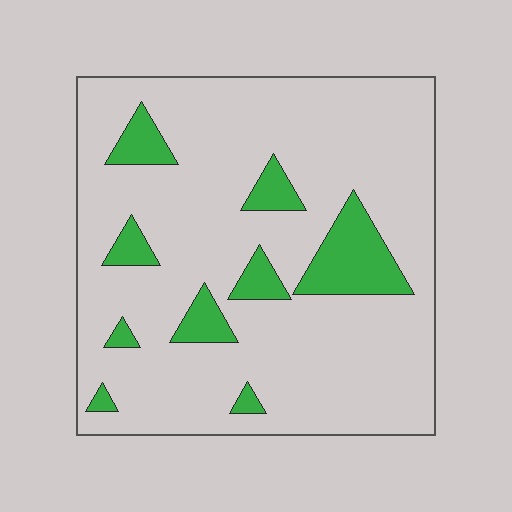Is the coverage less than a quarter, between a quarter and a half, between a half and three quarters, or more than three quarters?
Less than a quarter.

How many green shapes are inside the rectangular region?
9.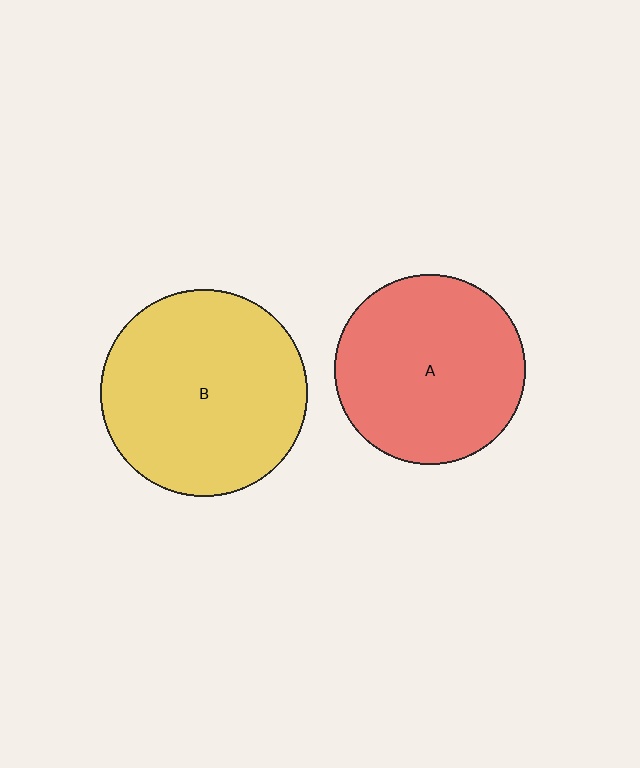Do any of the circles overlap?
No, none of the circles overlap.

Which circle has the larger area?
Circle B (yellow).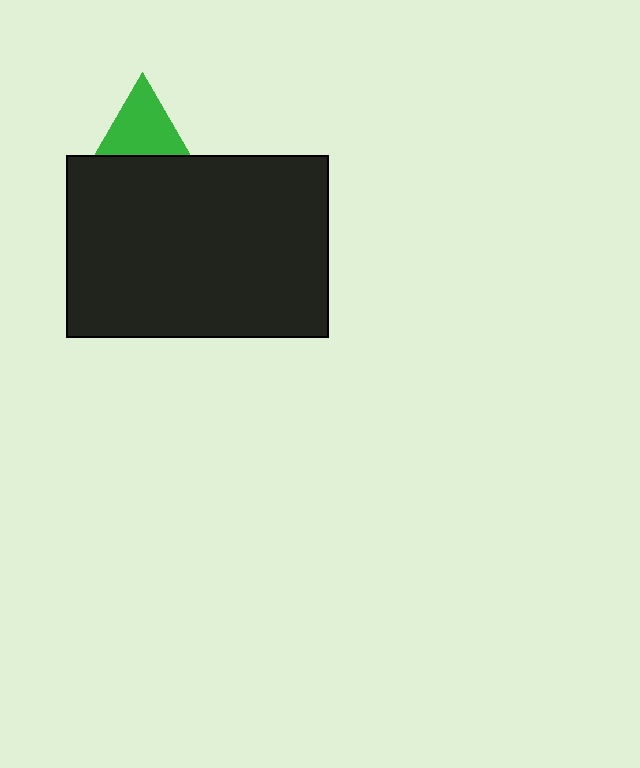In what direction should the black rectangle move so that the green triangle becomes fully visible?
The black rectangle should move down. That is the shortest direction to clear the overlap and leave the green triangle fully visible.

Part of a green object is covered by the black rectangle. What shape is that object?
It is a triangle.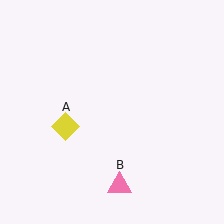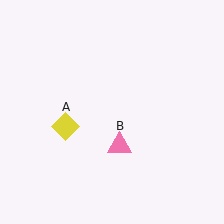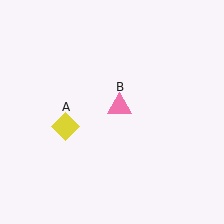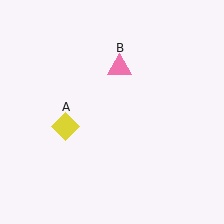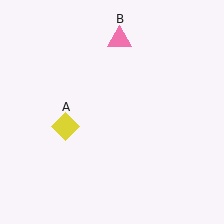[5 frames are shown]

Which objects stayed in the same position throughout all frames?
Yellow diamond (object A) remained stationary.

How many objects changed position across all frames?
1 object changed position: pink triangle (object B).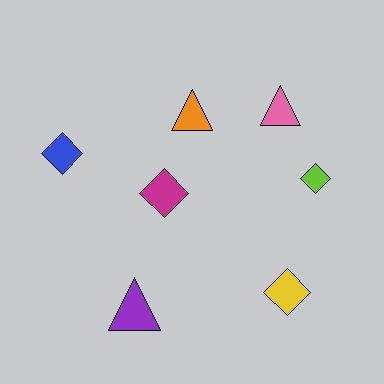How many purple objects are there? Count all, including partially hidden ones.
There is 1 purple object.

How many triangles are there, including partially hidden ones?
There are 3 triangles.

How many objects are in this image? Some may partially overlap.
There are 7 objects.